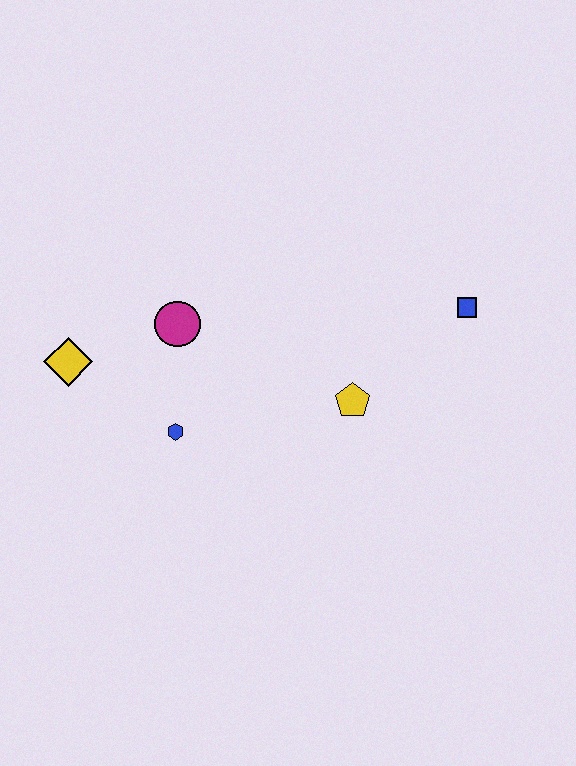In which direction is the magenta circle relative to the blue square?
The magenta circle is to the left of the blue square.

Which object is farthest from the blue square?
The yellow diamond is farthest from the blue square.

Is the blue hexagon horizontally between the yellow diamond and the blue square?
Yes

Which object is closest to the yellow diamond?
The magenta circle is closest to the yellow diamond.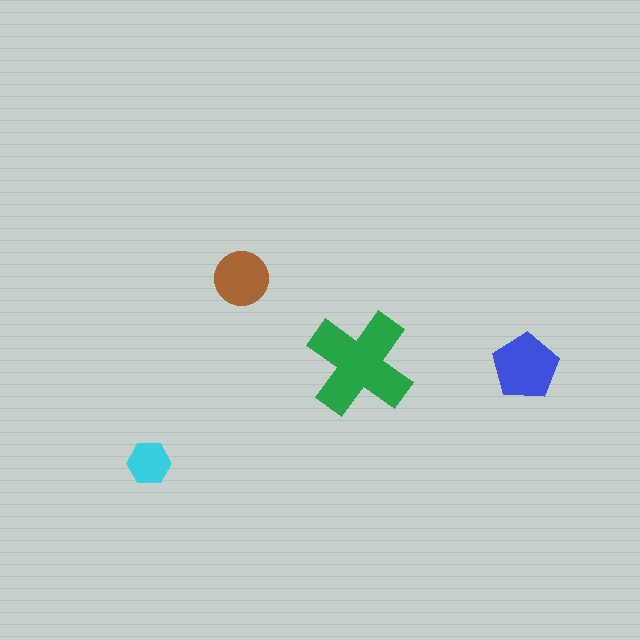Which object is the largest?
The green cross.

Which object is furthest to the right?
The blue pentagon is rightmost.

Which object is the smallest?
The cyan hexagon.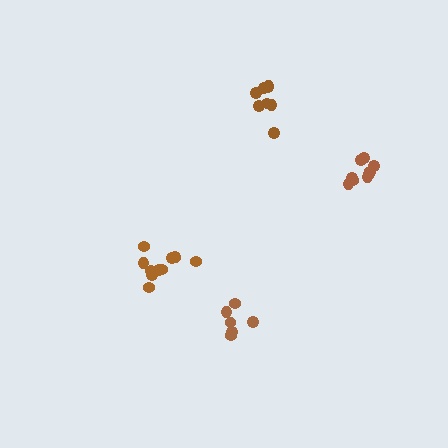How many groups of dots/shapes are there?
There are 4 groups.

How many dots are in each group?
Group 1: 6 dots, Group 2: 9 dots, Group 3: 8 dots, Group 4: 11 dots (34 total).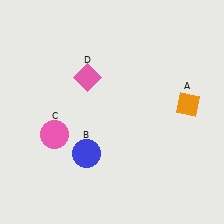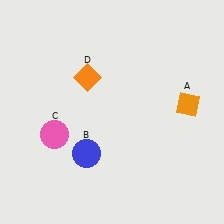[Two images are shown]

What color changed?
The diamond (D) changed from pink in Image 1 to orange in Image 2.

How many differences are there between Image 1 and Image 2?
There is 1 difference between the two images.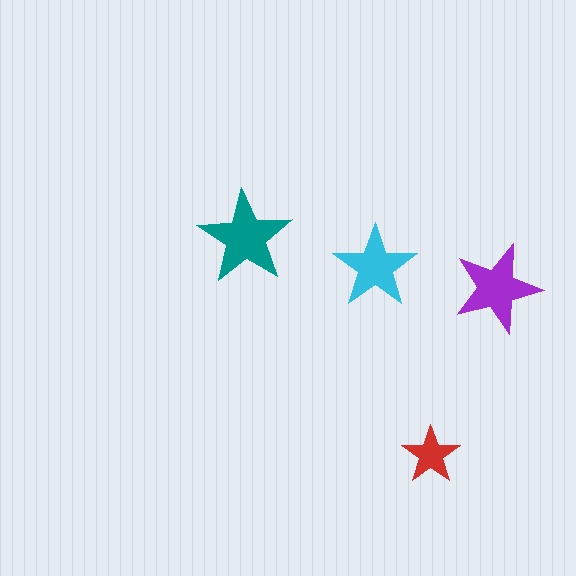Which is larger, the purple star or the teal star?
The teal one.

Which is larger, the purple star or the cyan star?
The purple one.